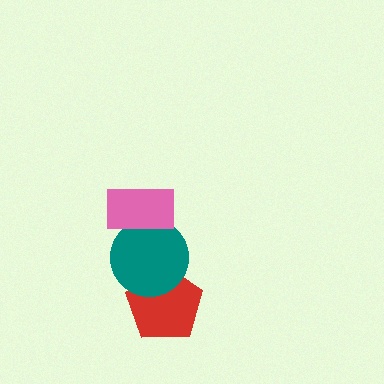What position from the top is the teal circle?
The teal circle is 2nd from the top.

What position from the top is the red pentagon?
The red pentagon is 3rd from the top.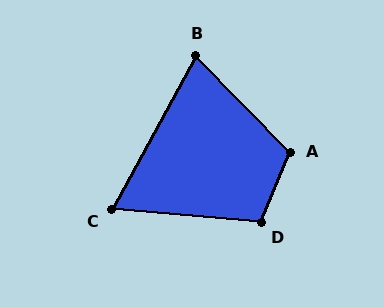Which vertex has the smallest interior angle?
C, at approximately 66 degrees.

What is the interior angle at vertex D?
Approximately 107 degrees (obtuse).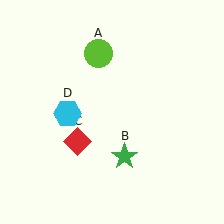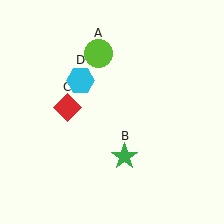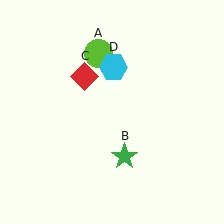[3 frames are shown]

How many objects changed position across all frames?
2 objects changed position: red diamond (object C), cyan hexagon (object D).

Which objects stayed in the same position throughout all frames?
Lime circle (object A) and green star (object B) remained stationary.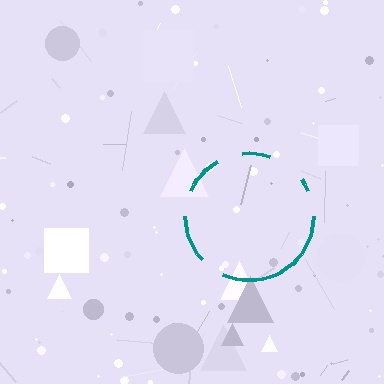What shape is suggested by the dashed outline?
The dashed outline suggests a circle.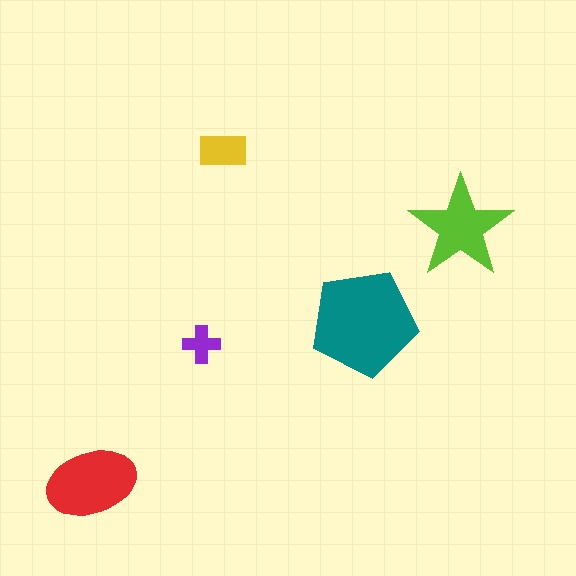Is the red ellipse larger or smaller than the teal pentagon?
Smaller.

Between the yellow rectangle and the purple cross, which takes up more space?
The yellow rectangle.